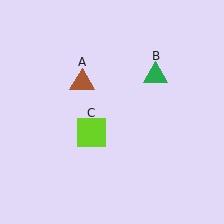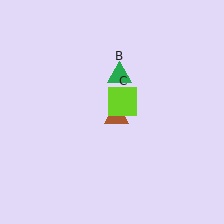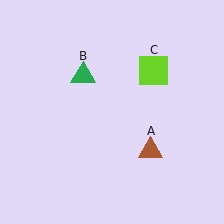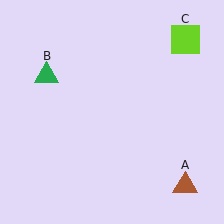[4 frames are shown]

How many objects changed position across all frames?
3 objects changed position: brown triangle (object A), green triangle (object B), lime square (object C).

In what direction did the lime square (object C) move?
The lime square (object C) moved up and to the right.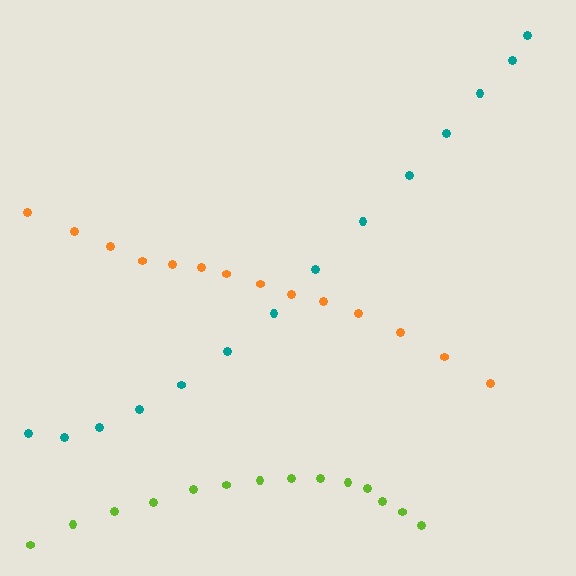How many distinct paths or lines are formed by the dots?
There are 3 distinct paths.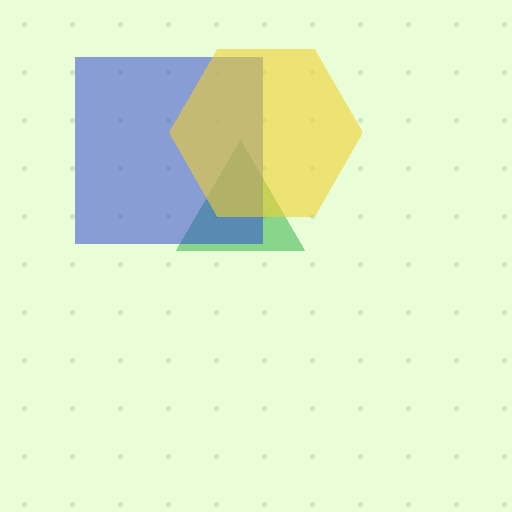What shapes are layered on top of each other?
The layered shapes are: a green triangle, a blue square, a yellow hexagon.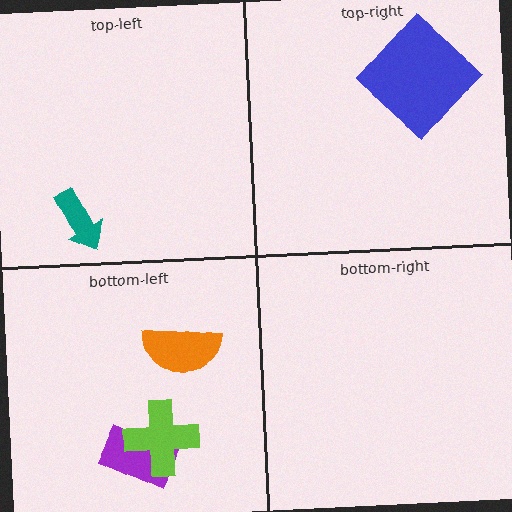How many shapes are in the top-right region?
1.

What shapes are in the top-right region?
The blue diamond.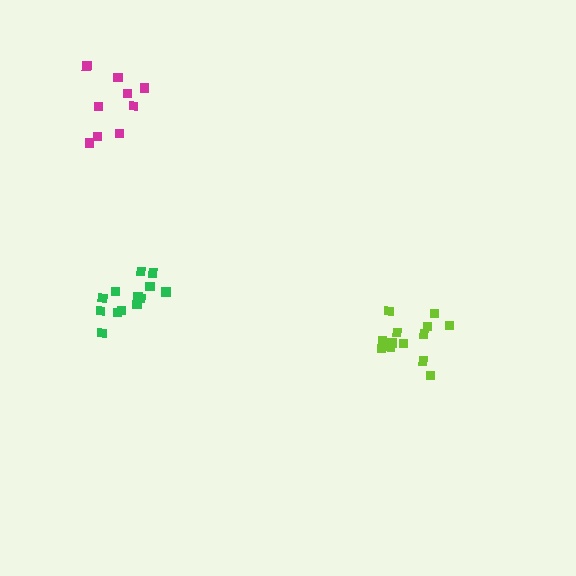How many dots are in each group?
Group 1: 9 dots, Group 2: 13 dots, Group 3: 13 dots (35 total).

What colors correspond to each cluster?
The clusters are colored: magenta, lime, green.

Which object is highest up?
The magenta cluster is topmost.